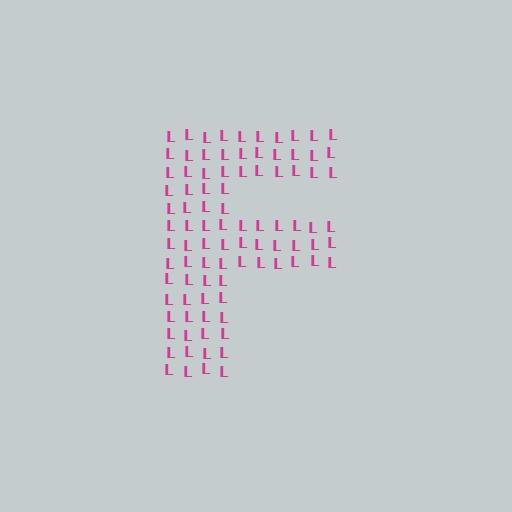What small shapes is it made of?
It is made of small letter L's.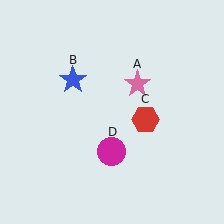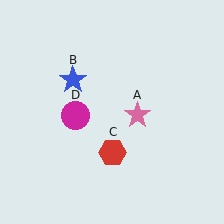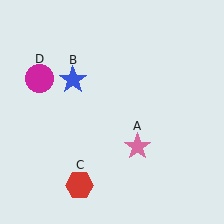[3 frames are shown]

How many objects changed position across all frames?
3 objects changed position: pink star (object A), red hexagon (object C), magenta circle (object D).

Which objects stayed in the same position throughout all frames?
Blue star (object B) remained stationary.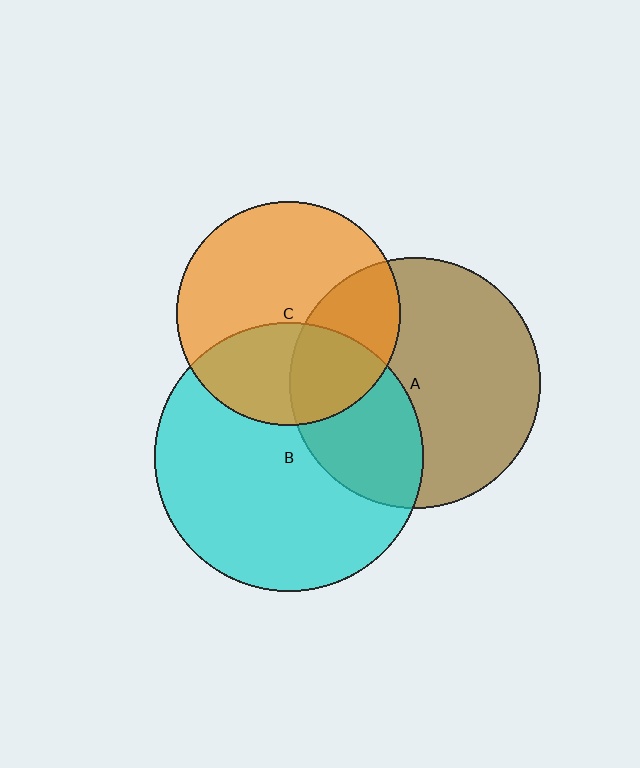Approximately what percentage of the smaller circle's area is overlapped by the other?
Approximately 35%.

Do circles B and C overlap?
Yes.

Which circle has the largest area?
Circle B (cyan).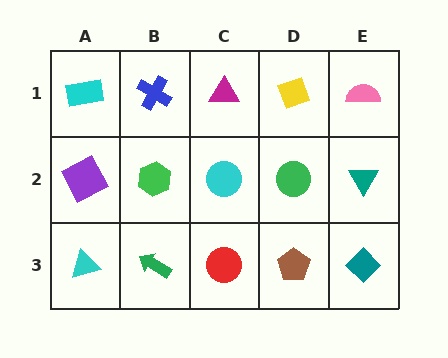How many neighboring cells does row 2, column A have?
3.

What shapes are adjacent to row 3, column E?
A teal triangle (row 2, column E), a brown pentagon (row 3, column D).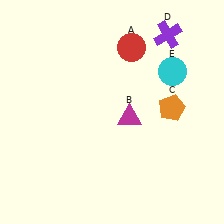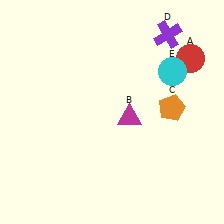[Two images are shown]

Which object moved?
The red circle (A) moved right.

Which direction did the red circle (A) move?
The red circle (A) moved right.